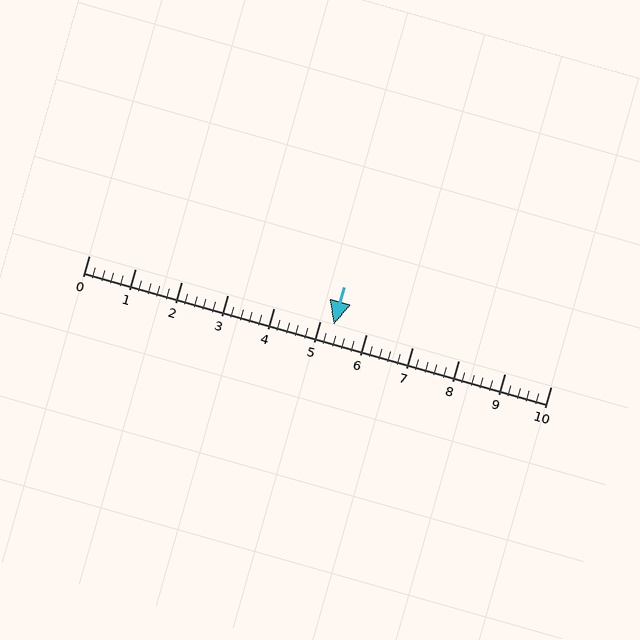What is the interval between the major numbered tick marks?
The major tick marks are spaced 1 units apart.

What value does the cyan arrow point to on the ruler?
The cyan arrow points to approximately 5.3.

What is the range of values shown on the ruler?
The ruler shows values from 0 to 10.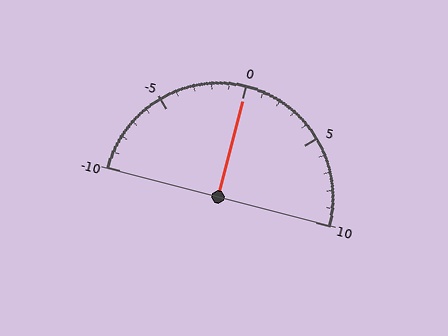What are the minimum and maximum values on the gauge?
The gauge ranges from -10 to 10.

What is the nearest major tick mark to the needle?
The nearest major tick mark is 0.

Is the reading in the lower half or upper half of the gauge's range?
The reading is in the upper half of the range (-10 to 10).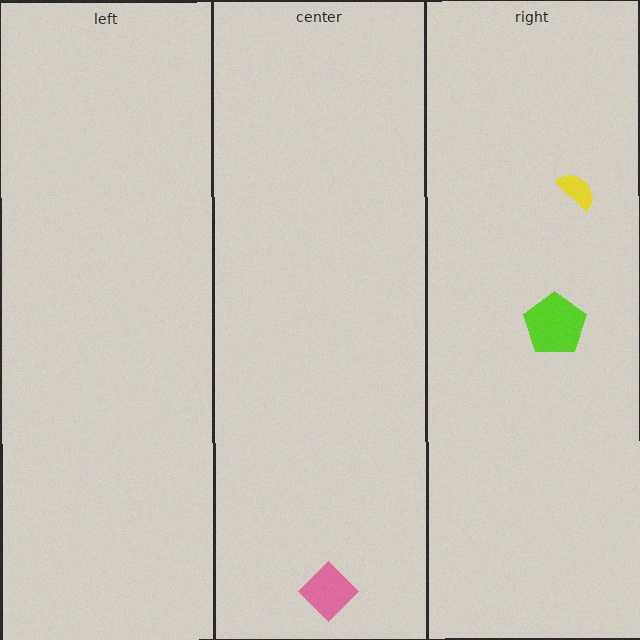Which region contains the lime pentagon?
The right region.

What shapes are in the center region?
The pink diamond.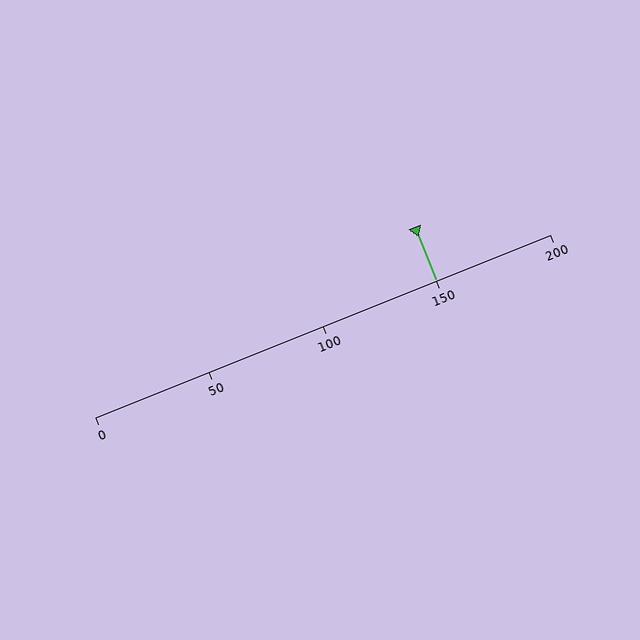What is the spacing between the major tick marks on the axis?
The major ticks are spaced 50 apart.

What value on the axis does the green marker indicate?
The marker indicates approximately 150.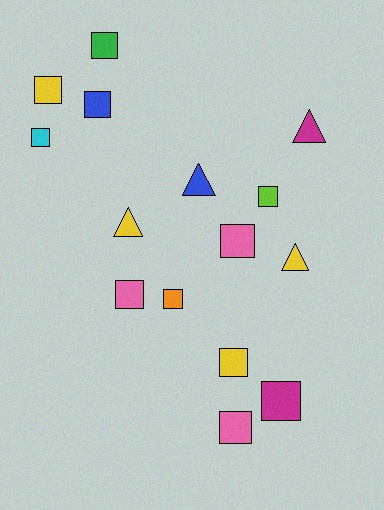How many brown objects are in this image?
There are no brown objects.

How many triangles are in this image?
There are 4 triangles.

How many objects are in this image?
There are 15 objects.